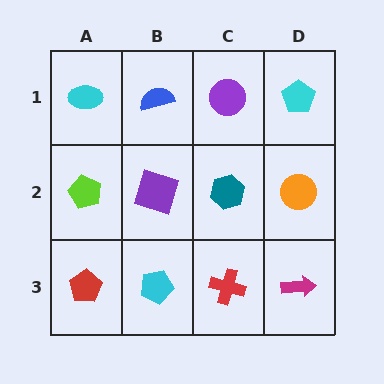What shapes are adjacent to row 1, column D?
An orange circle (row 2, column D), a purple circle (row 1, column C).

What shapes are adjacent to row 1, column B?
A purple square (row 2, column B), a cyan ellipse (row 1, column A), a purple circle (row 1, column C).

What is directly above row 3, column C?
A teal hexagon.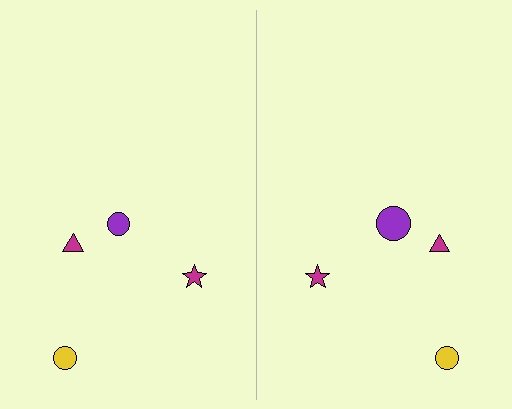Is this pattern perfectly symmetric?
No, the pattern is not perfectly symmetric. The purple circle on the right side has a different size than its mirror counterpart.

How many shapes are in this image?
There are 8 shapes in this image.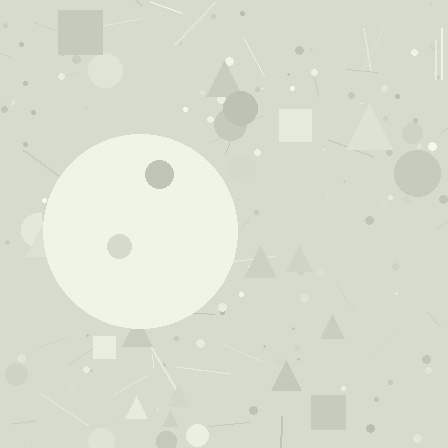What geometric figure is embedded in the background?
A circle is embedded in the background.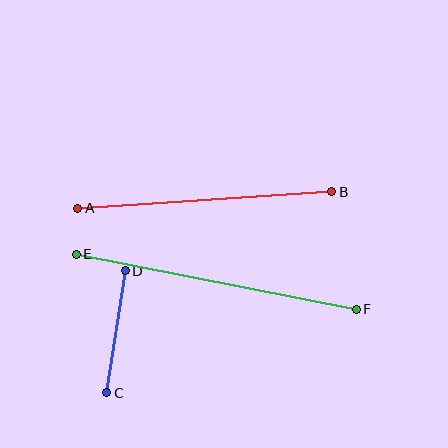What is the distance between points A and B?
The distance is approximately 255 pixels.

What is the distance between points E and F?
The distance is approximately 286 pixels.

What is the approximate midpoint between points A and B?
The midpoint is at approximately (205, 200) pixels.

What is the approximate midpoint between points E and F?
The midpoint is at approximately (216, 282) pixels.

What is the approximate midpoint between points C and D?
The midpoint is at approximately (116, 332) pixels.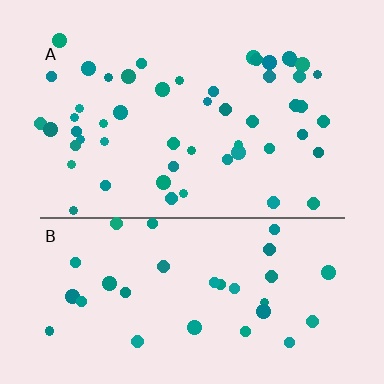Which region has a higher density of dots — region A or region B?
A (the top).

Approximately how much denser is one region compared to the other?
Approximately 1.5× — region A over region B.